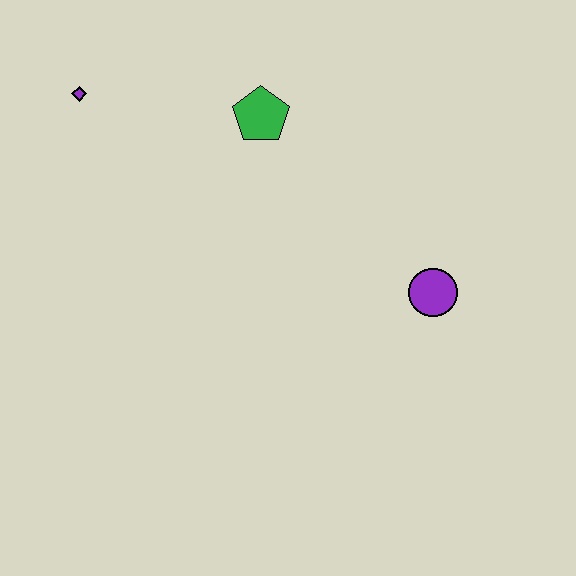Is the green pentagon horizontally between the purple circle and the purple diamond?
Yes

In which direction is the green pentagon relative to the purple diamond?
The green pentagon is to the right of the purple diamond.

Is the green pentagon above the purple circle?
Yes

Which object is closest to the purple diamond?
The green pentagon is closest to the purple diamond.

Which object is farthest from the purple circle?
The purple diamond is farthest from the purple circle.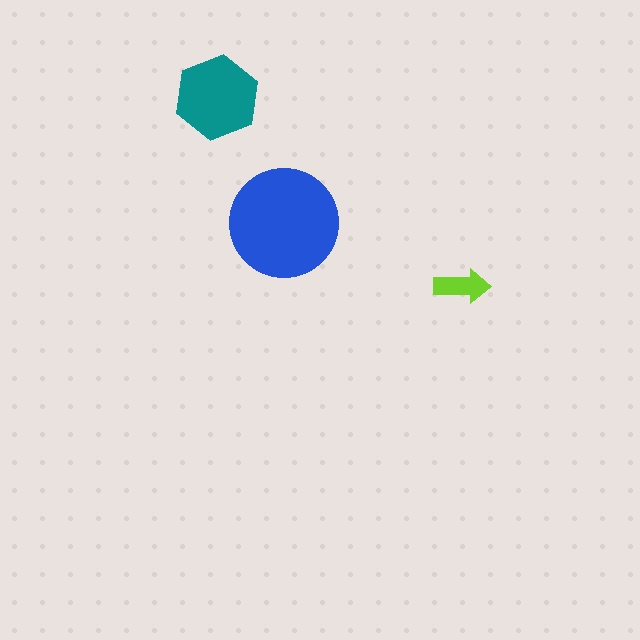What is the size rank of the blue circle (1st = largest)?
1st.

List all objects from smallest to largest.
The lime arrow, the teal hexagon, the blue circle.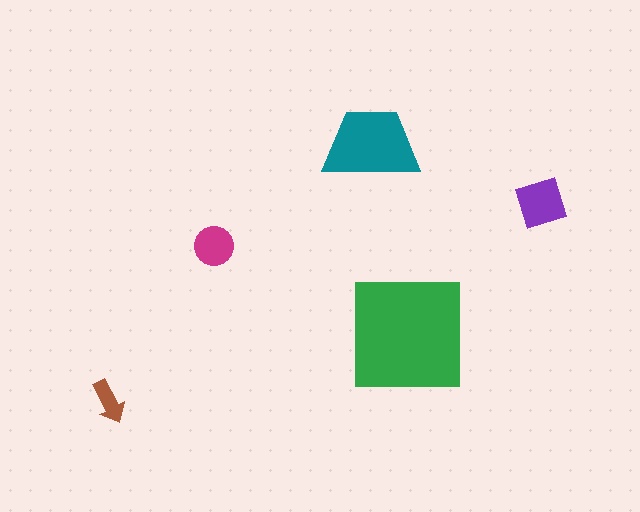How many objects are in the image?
There are 5 objects in the image.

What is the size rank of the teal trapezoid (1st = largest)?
2nd.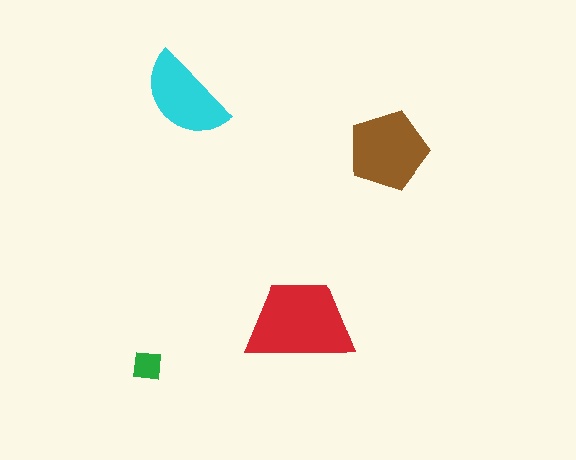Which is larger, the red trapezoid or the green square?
The red trapezoid.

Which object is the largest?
The red trapezoid.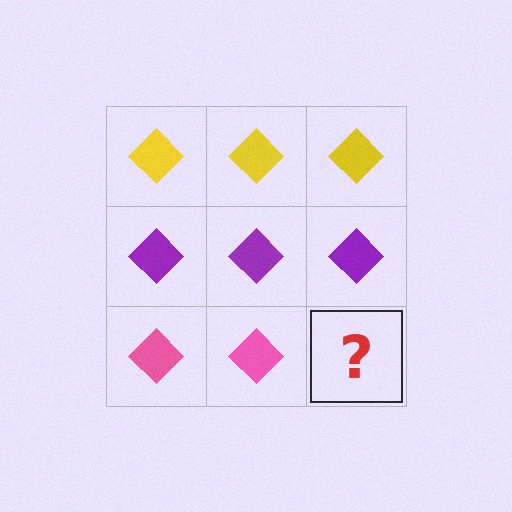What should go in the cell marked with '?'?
The missing cell should contain a pink diamond.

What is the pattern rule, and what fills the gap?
The rule is that each row has a consistent color. The gap should be filled with a pink diamond.